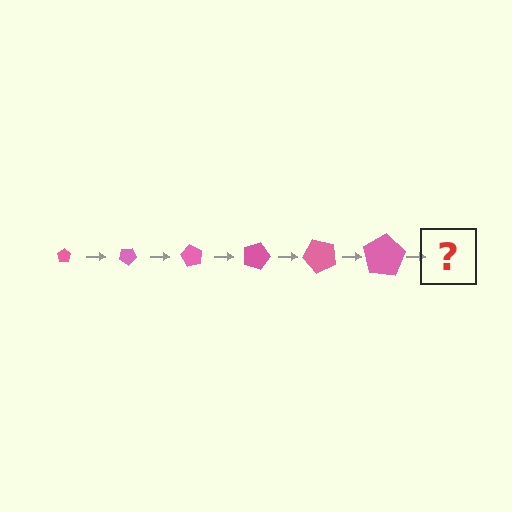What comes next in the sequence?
The next element should be a pentagon, larger than the previous one and rotated 180 degrees from the start.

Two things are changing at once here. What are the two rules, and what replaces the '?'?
The two rules are that the pentagon grows larger each step and it rotates 30 degrees each step. The '?' should be a pentagon, larger than the previous one and rotated 180 degrees from the start.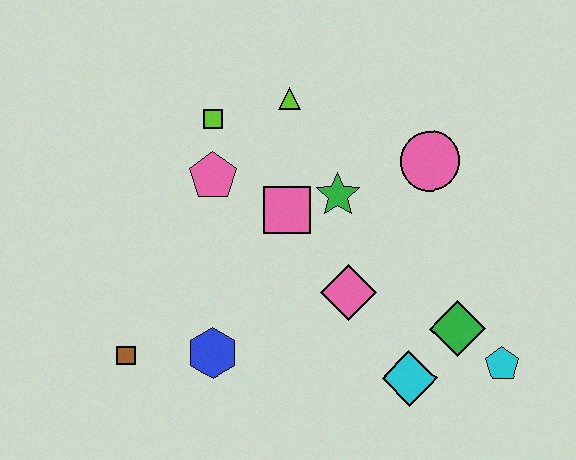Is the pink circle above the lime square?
No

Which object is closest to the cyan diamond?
The green diamond is closest to the cyan diamond.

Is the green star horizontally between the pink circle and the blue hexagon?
Yes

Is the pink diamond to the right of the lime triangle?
Yes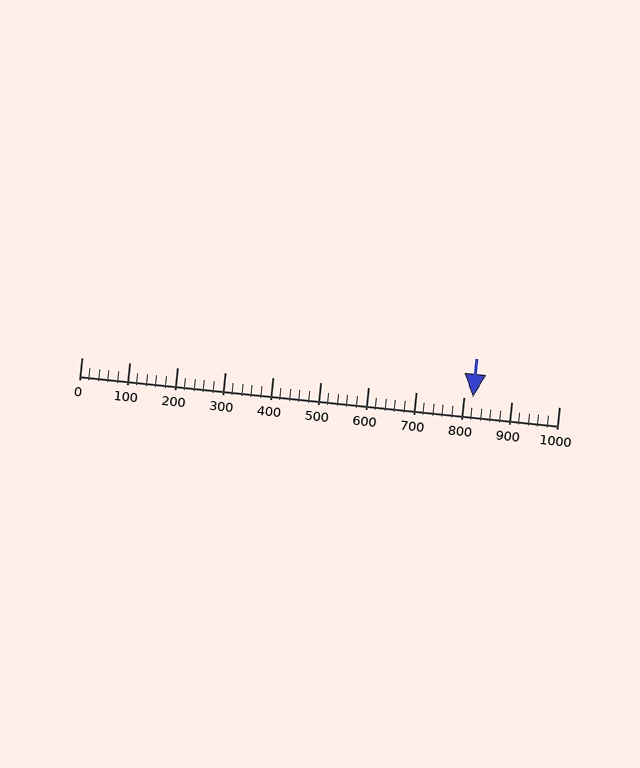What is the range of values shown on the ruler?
The ruler shows values from 0 to 1000.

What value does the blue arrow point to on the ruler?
The blue arrow points to approximately 820.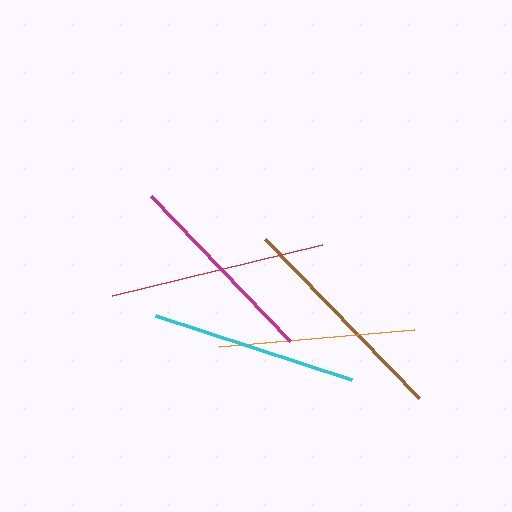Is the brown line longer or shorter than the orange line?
The brown line is longer than the orange line.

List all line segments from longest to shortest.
From longest to shortest: brown, red, cyan, magenta, orange.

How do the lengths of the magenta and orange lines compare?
The magenta and orange lines are approximately the same length.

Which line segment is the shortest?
The orange line is the shortest at approximately 196 pixels.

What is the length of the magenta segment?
The magenta segment is approximately 201 pixels long.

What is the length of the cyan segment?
The cyan segment is approximately 206 pixels long.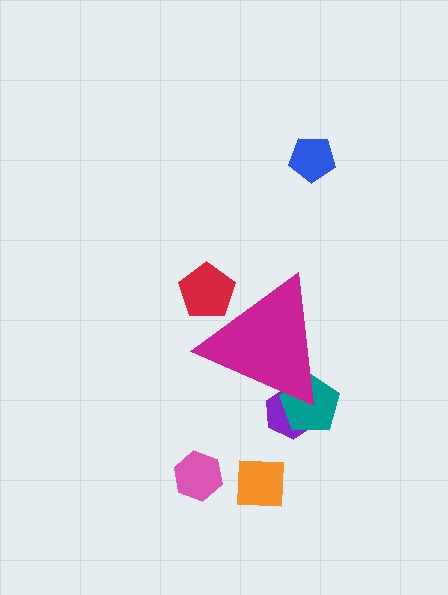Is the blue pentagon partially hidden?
No, the blue pentagon is fully visible.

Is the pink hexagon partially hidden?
No, the pink hexagon is fully visible.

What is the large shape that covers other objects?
A magenta triangle.